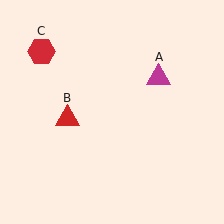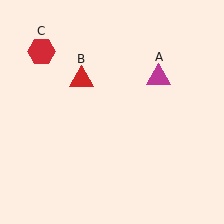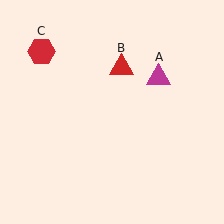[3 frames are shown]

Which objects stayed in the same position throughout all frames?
Magenta triangle (object A) and red hexagon (object C) remained stationary.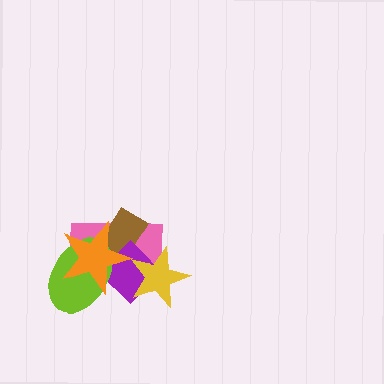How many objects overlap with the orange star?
4 objects overlap with the orange star.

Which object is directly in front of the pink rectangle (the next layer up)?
The brown rectangle is directly in front of the pink rectangle.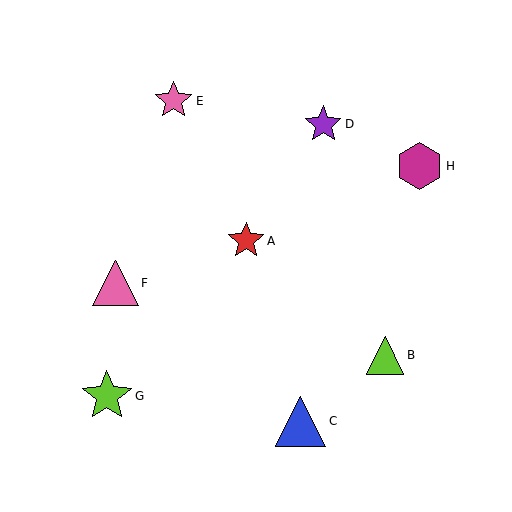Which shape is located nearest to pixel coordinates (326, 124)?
The purple star (labeled D) at (323, 124) is nearest to that location.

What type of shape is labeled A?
Shape A is a red star.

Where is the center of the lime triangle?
The center of the lime triangle is at (385, 355).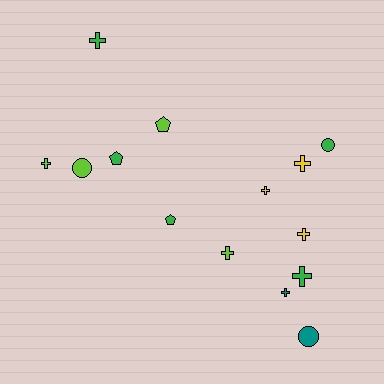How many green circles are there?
There is 1 green circle.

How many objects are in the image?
There are 14 objects.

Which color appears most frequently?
Green, with 5 objects.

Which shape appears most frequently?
Cross, with 8 objects.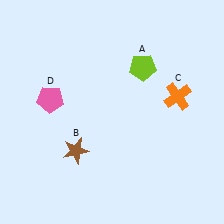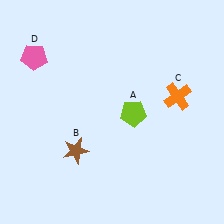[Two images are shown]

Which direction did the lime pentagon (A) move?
The lime pentagon (A) moved down.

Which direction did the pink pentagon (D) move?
The pink pentagon (D) moved up.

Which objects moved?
The objects that moved are: the lime pentagon (A), the pink pentagon (D).